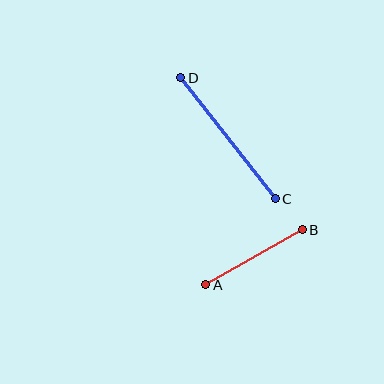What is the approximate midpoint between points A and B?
The midpoint is at approximately (254, 257) pixels.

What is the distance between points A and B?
The distance is approximately 111 pixels.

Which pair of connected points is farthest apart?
Points C and D are farthest apart.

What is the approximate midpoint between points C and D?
The midpoint is at approximately (228, 138) pixels.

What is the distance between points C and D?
The distance is approximately 154 pixels.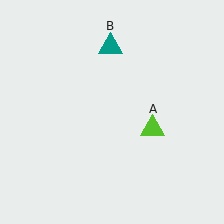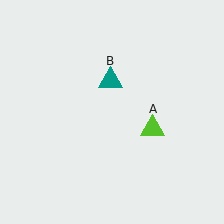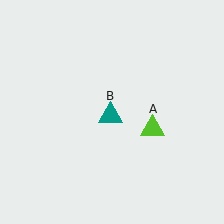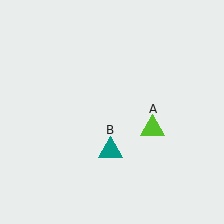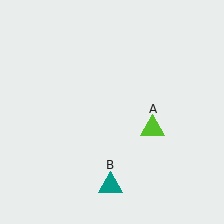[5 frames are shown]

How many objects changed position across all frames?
1 object changed position: teal triangle (object B).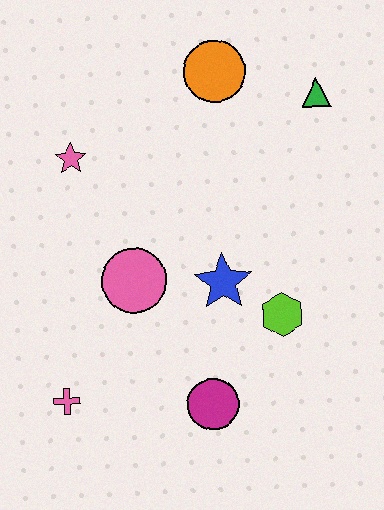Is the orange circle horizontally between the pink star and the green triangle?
Yes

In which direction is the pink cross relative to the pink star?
The pink cross is below the pink star.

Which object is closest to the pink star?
The pink circle is closest to the pink star.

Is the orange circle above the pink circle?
Yes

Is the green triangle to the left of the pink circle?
No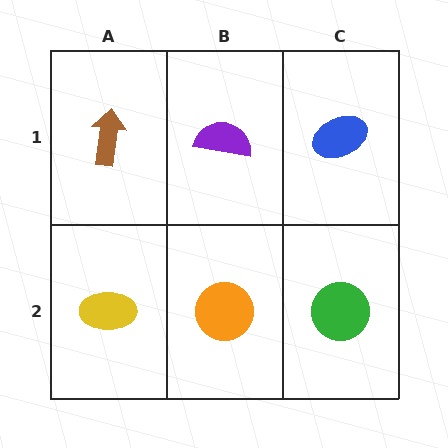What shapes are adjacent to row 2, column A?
A brown arrow (row 1, column A), an orange circle (row 2, column B).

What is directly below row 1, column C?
A green circle.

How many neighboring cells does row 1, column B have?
3.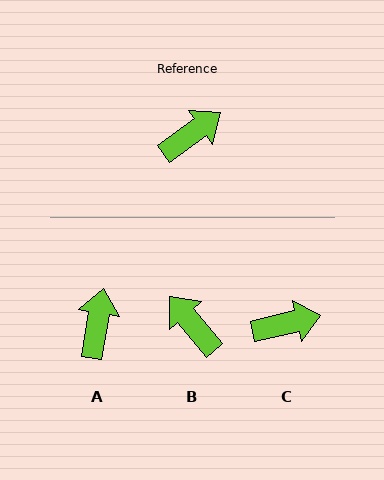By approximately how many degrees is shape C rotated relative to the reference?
Approximately 23 degrees clockwise.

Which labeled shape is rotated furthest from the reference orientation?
B, about 95 degrees away.